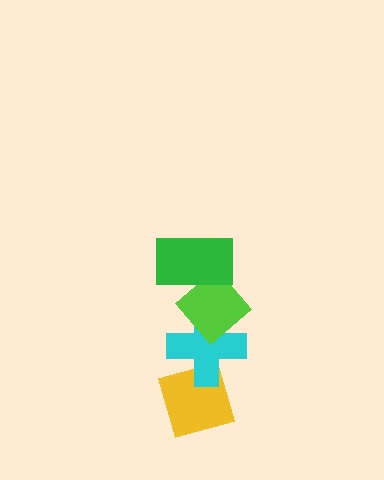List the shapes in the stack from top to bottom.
From top to bottom: the green rectangle, the lime diamond, the cyan cross, the yellow diamond.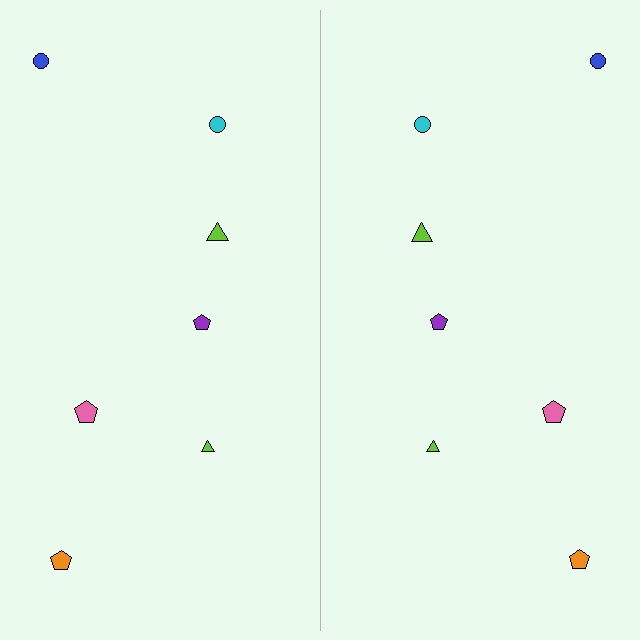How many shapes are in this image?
There are 14 shapes in this image.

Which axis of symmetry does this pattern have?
The pattern has a vertical axis of symmetry running through the center of the image.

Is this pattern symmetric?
Yes, this pattern has bilateral (reflection) symmetry.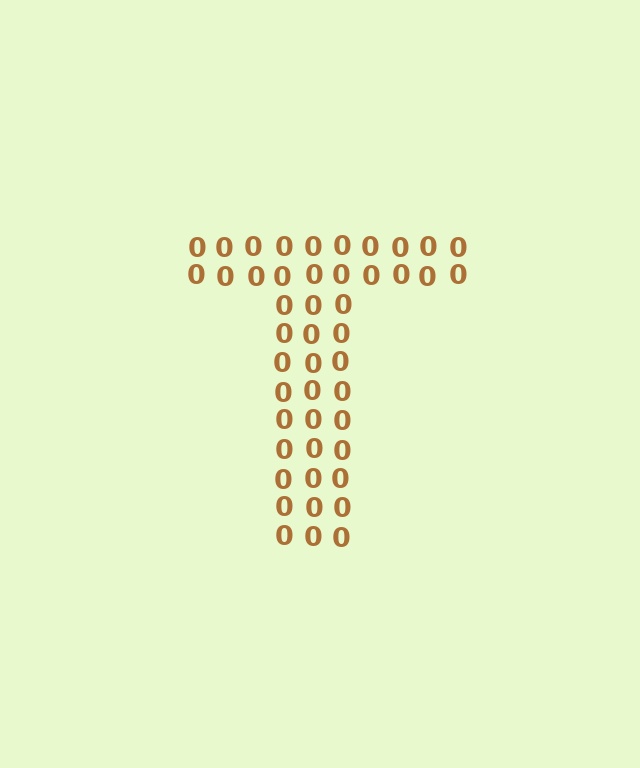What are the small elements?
The small elements are digit 0's.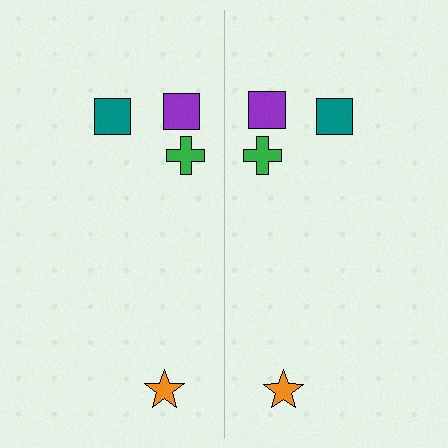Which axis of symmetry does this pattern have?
The pattern has a vertical axis of symmetry running through the center of the image.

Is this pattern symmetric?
Yes, this pattern has bilateral (reflection) symmetry.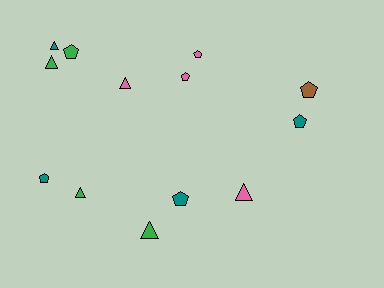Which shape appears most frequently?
Pentagon, with 7 objects.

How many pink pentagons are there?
There are 2 pink pentagons.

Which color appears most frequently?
Teal, with 4 objects.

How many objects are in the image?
There are 13 objects.